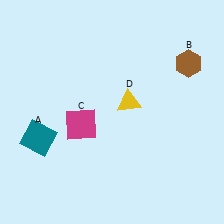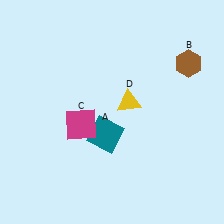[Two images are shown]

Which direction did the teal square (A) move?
The teal square (A) moved right.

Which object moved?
The teal square (A) moved right.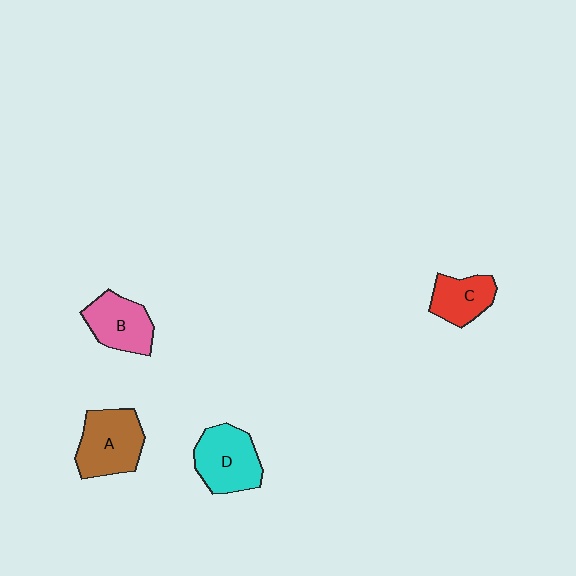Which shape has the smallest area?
Shape C (red).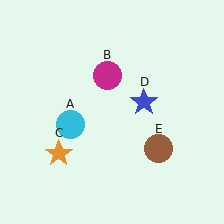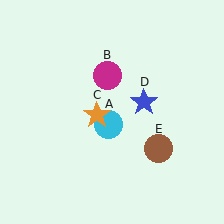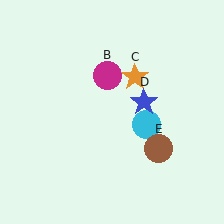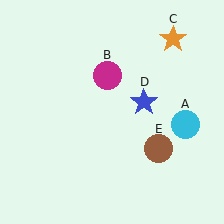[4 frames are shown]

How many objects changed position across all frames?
2 objects changed position: cyan circle (object A), orange star (object C).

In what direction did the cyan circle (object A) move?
The cyan circle (object A) moved right.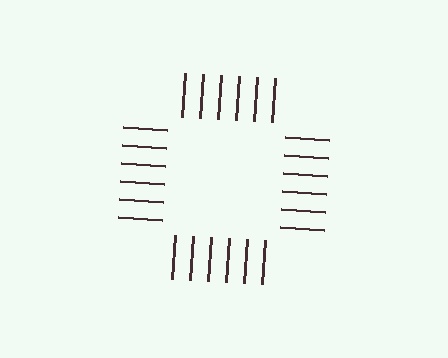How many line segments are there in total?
24 — 6 along each of the 4 edges.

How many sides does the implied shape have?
4 sides — the line-ends trace a square.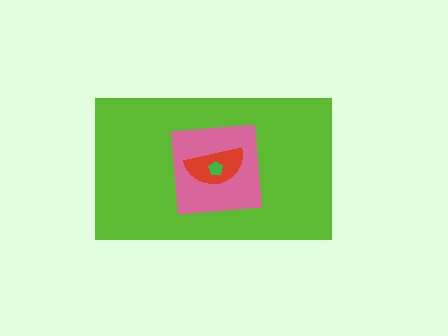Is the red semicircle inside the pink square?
Yes.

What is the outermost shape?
The lime rectangle.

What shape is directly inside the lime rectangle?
The pink square.